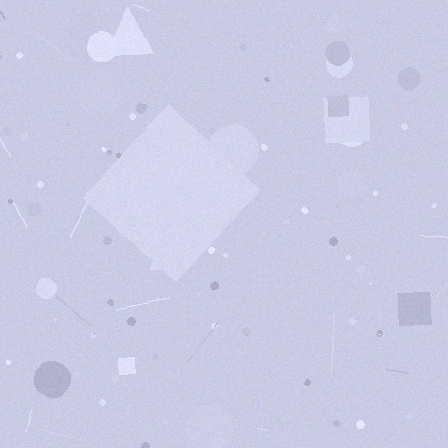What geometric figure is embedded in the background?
A diamond is embedded in the background.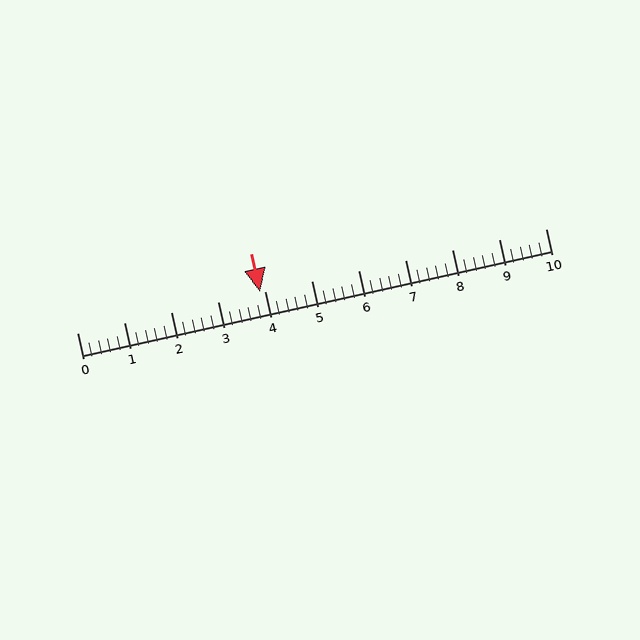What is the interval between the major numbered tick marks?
The major tick marks are spaced 1 units apart.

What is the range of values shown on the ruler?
The ruler shows values from 0 to 10.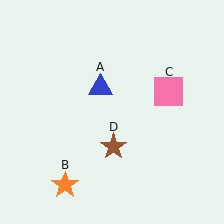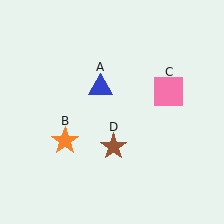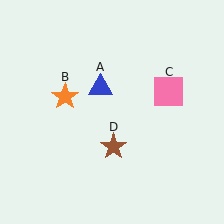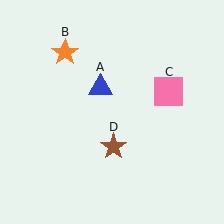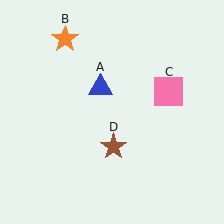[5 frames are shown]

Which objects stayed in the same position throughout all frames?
Blue triangle (object A) and pink square (object C) and brown star (object D) remained stationary.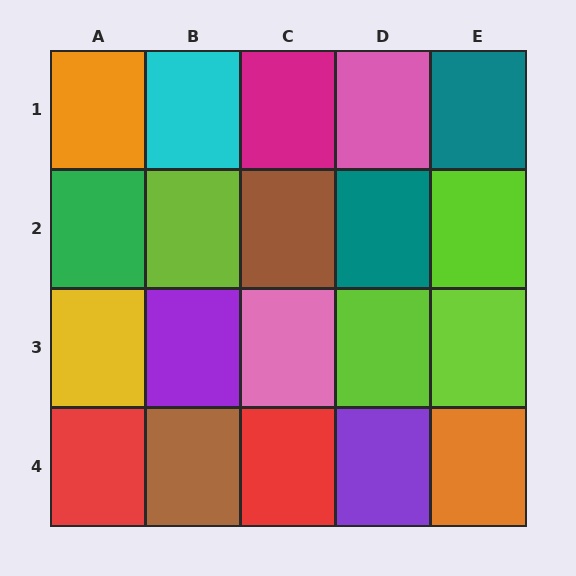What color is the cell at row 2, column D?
Teal.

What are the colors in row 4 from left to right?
Red, brown, red, purple, orange.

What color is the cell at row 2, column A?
Green.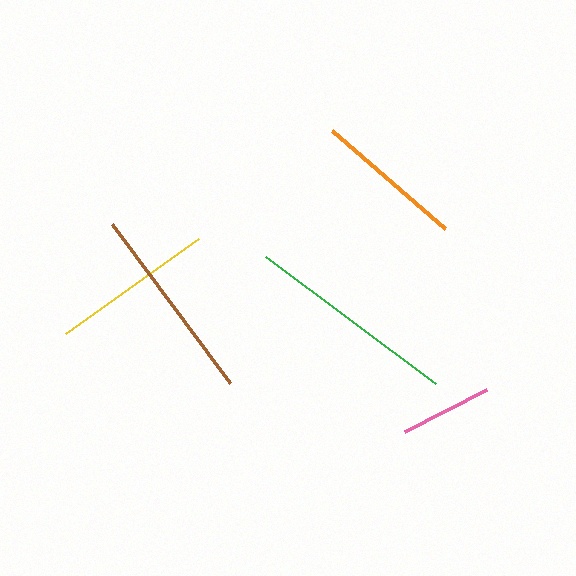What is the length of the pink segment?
The pink segment is approximately 92 pixels long.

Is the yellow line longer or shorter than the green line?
The green line is longer than the yellow line.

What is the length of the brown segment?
The brown segment is approximately 198 pixels long.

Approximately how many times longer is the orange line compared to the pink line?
The orange line is approximately 1.6 times the length of the pink line.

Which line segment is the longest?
The green line is the longest at approximately 212 pixels.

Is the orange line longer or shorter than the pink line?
The orange line is longer than the pink line.